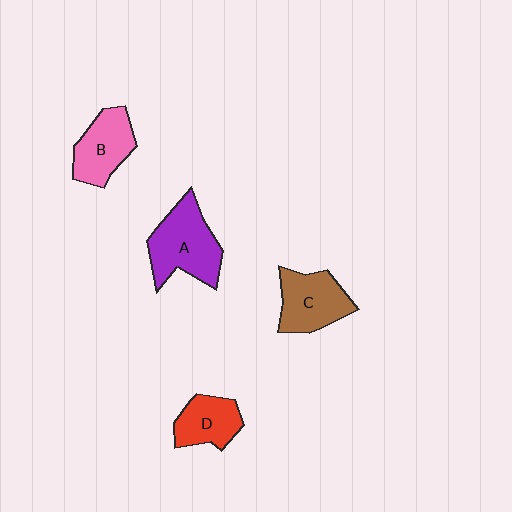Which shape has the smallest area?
Shape D (red).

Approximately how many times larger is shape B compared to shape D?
Approximately 1.2 times.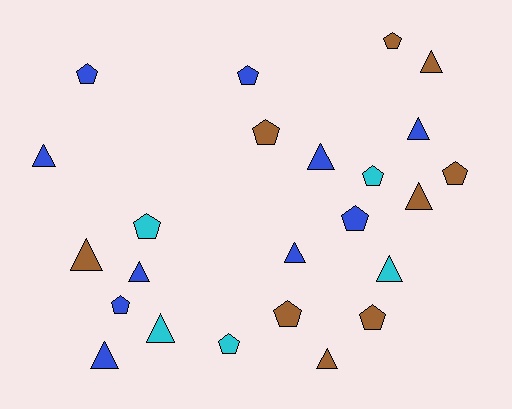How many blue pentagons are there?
There are 4 blue pentagons.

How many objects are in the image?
There are 24 objects.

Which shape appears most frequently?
Pentagon, with 12 objects.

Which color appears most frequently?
Blue, with 10 objects.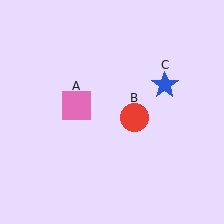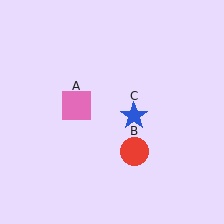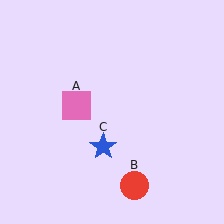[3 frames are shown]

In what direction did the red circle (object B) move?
The red circle (object B) moved down.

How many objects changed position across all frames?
2 objects changed position: red circle (object B), blue star (object C).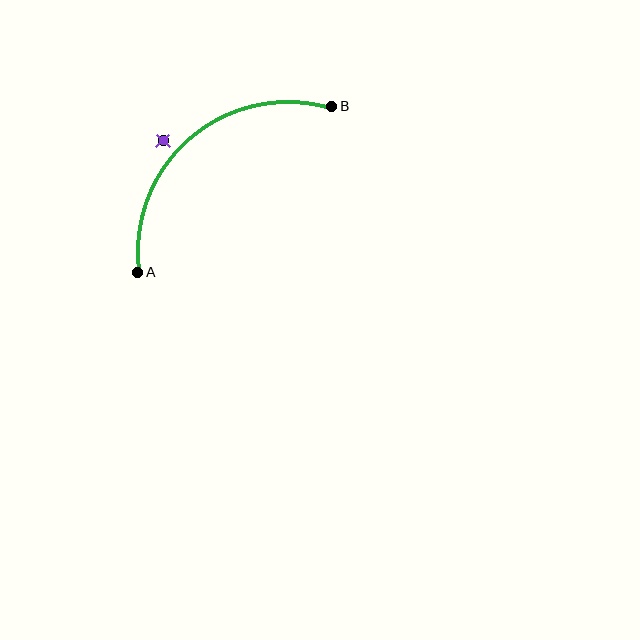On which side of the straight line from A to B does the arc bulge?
The arc bulges above and to the left of the straight line connecting A and B.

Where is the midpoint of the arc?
The arc midpoint is the point on the curve farthest from the straight line joining A and B. It sits above and to the left of that line.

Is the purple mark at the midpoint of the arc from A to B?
No — the purple mark does not lie on the arc at all. It sits slightly outside the curve.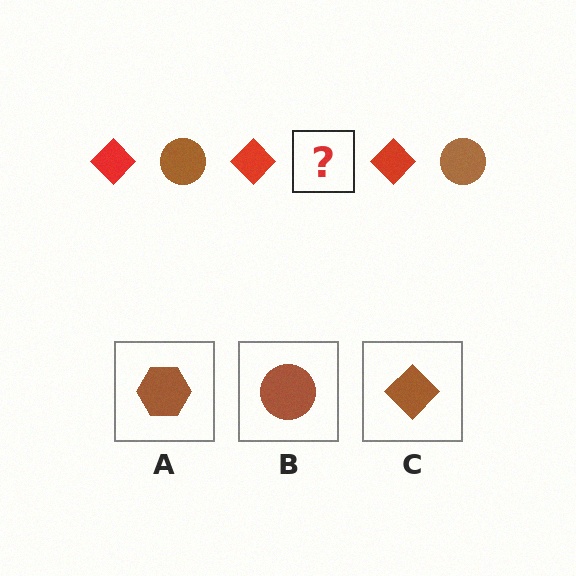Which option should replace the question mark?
Option B.